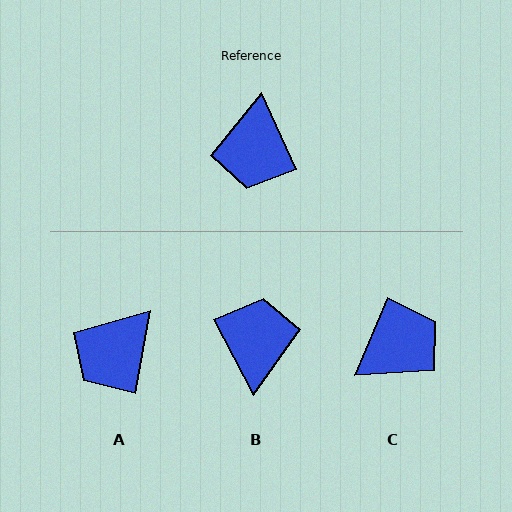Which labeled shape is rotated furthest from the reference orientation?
B, about 177 degrees away.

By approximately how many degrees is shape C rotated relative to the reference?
Approximately 132 degrees counter-clockwise.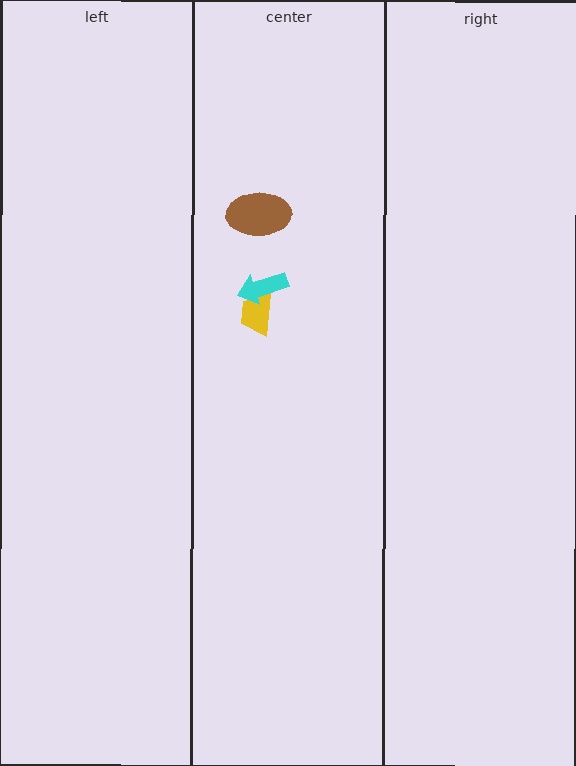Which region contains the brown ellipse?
The center region.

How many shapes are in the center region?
3.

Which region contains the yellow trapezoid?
The center region.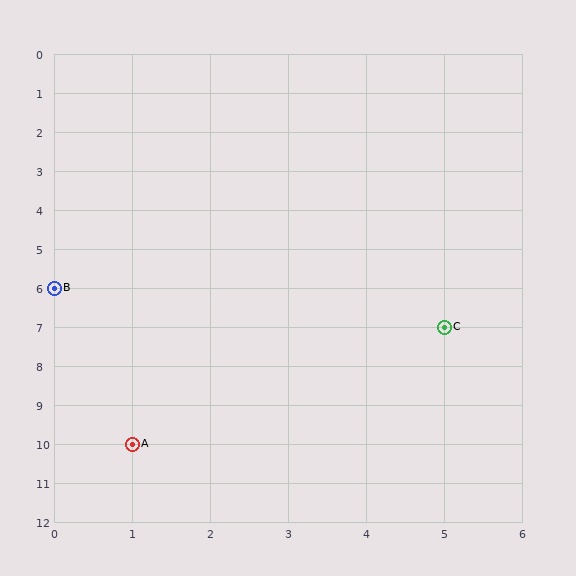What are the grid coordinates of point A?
Point A is at grid coordinates (1, 10).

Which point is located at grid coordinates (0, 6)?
Point B is at (0, 6).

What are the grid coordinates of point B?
Point B is at grid coordinates (0, 6).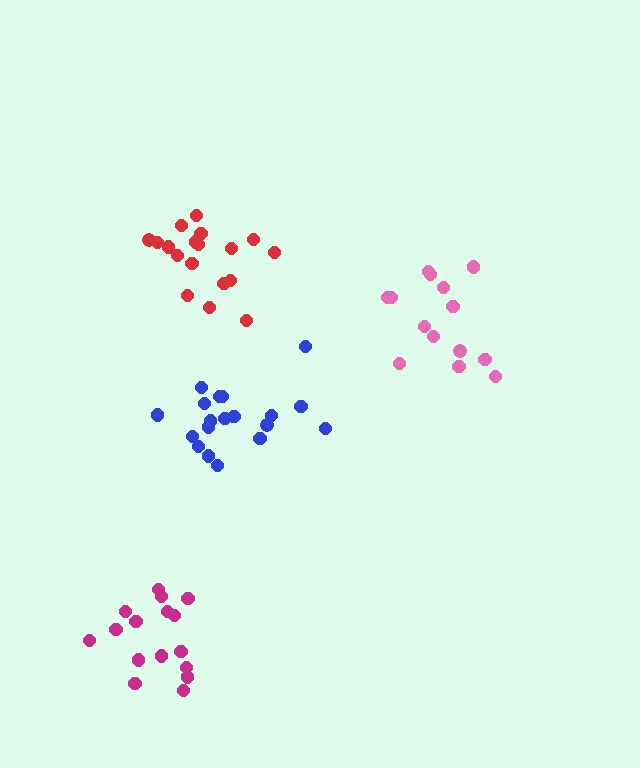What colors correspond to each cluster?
The clusters are colored: pink, blue, magenta, red.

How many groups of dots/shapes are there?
There are 4 groups.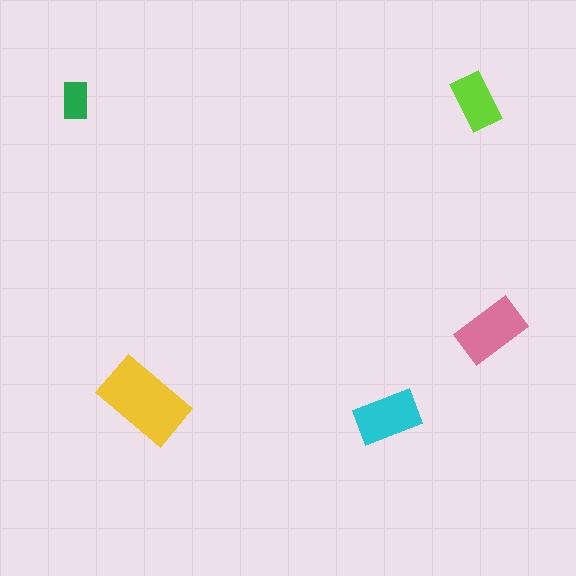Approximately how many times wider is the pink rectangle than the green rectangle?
About 2 times wider.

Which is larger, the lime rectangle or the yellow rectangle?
The yellow one.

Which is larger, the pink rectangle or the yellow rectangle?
The yellow one.